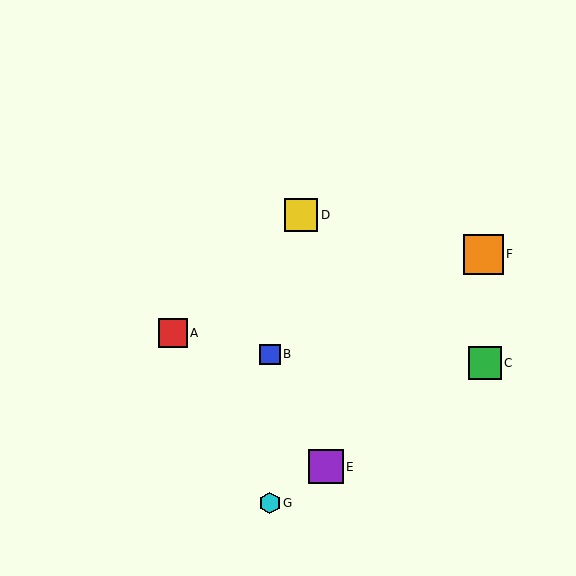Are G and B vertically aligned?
Yes, both are at x≈270.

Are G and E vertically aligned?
No, G is at x≈270 and E is at x≈326.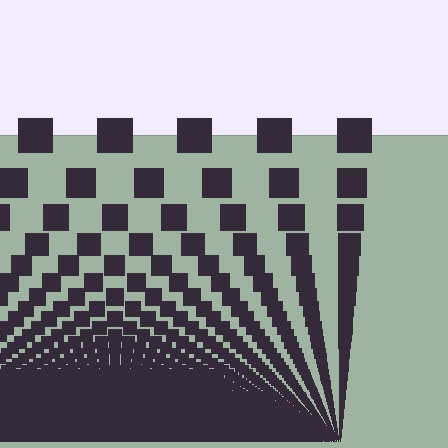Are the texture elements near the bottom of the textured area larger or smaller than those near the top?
Smaller. The gradient is inverted — elements near the bottom are smaller and denser.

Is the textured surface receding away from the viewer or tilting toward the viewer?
The surface appears to tilt toward the viewer. Texture elements get larger and sparser toward the top.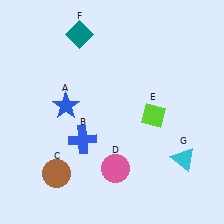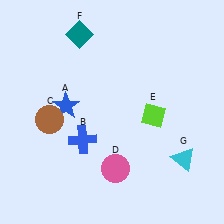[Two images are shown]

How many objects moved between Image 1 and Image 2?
1 object moved between the two images.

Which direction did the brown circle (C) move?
The brown circle (C) moved up.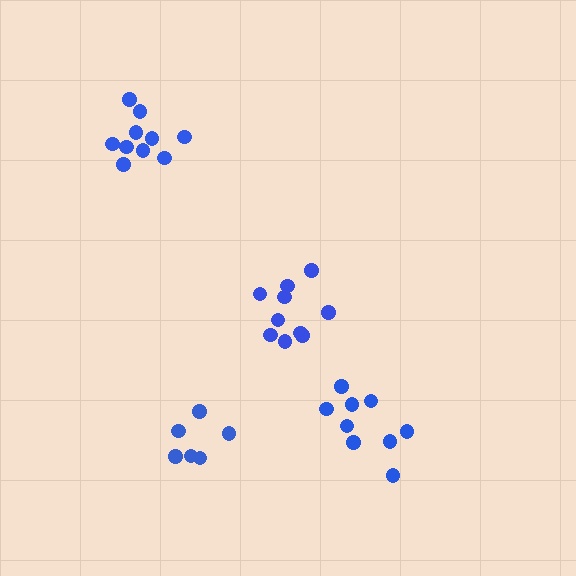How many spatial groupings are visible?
There are 4 spatial groupings.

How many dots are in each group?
Group 1: 10 dots, Group 2: 9 dots, Group 3: 6 dots, Group 4: 10 dots (35 total).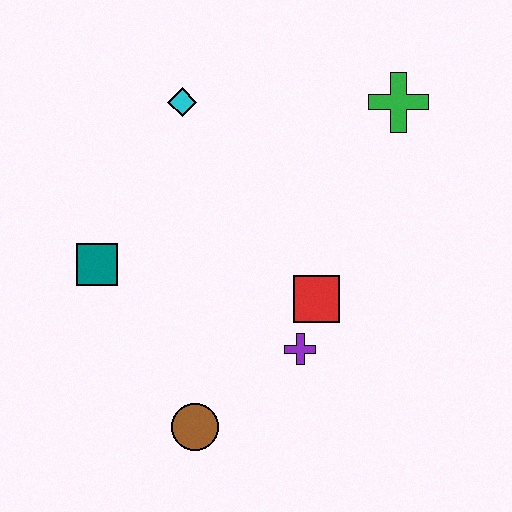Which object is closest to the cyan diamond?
The teal square is closest to the cyan diamond.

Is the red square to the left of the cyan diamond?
No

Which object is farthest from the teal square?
The green cross is farthest from the teal square.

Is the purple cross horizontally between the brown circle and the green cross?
Yes